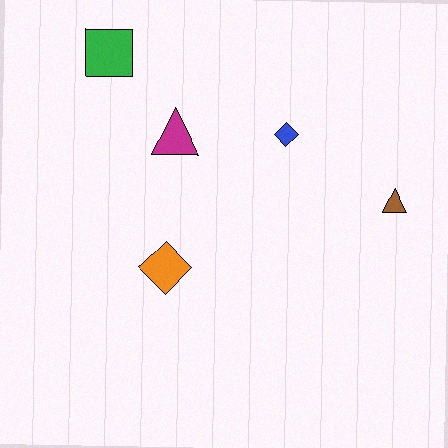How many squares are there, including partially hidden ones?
There is 1 square.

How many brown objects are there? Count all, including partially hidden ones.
There is 1 brown object.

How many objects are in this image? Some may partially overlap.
There are 5 objects.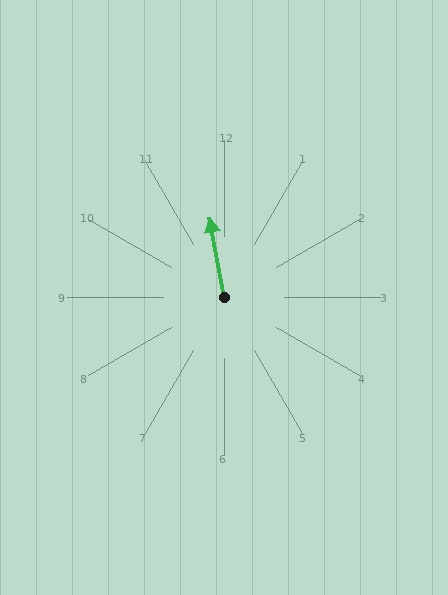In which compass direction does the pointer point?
North.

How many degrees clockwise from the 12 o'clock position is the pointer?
Approximately 350 degrees.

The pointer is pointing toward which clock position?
Roughly 12 o'clock.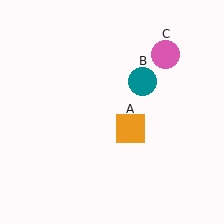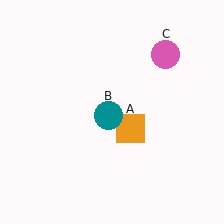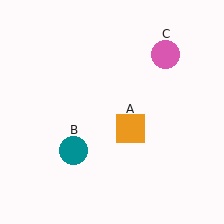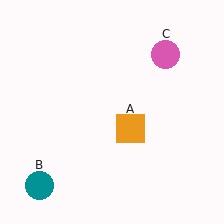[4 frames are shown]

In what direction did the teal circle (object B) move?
The teal circle (object B) moved down and to the left.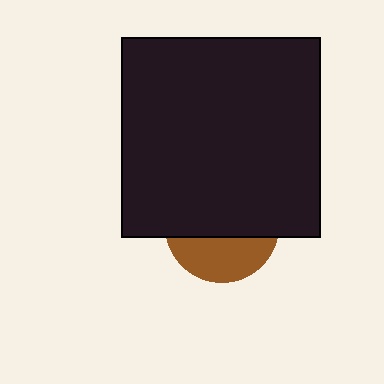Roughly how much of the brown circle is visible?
A small part of it is visible (roughly 37%).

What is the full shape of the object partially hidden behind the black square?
The partially hidden object is a brown circle.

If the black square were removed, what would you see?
You would see the complete brown circle.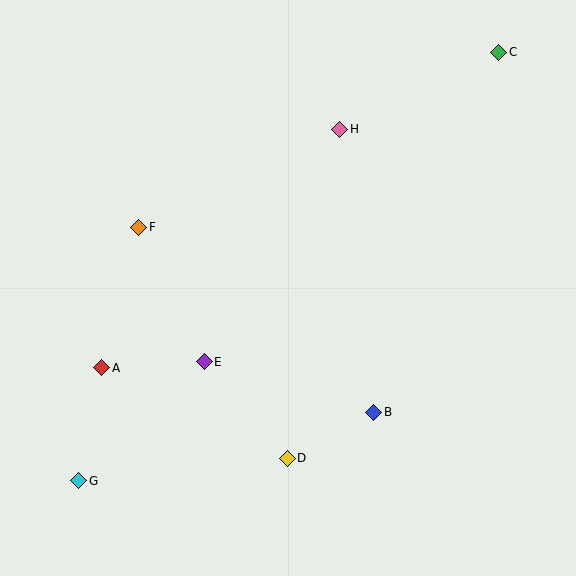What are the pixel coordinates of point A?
Point A is at (102, 368).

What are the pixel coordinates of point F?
Point F is at (139, 227).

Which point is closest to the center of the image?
Point E at (204, 362) is closest to the center.